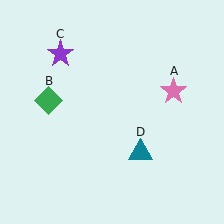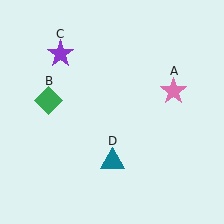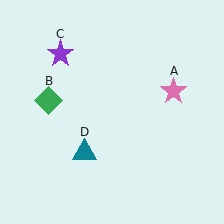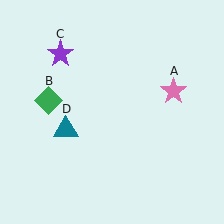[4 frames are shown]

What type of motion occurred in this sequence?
The teal triangle (object D) rotated clockwise around the center of the scene.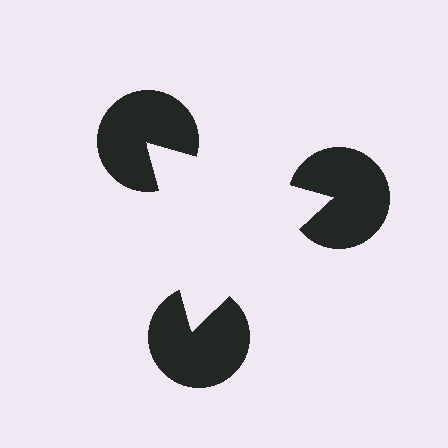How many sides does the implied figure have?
3 sides.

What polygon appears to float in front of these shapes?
An illusory triangle — its edges are inferred from the aligned wedge cuts in the pac-man discs, not physically drawn.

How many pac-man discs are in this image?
There are 3 — one at each vertex of the illusory triangle.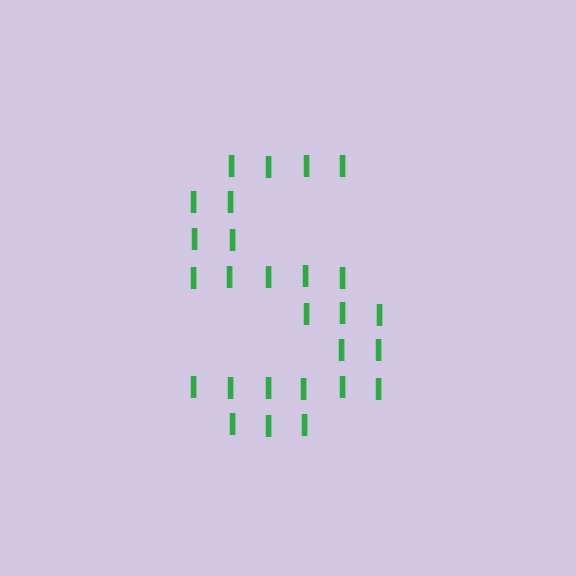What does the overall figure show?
The overall figure shows the letter S.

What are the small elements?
The small elements are letter I's.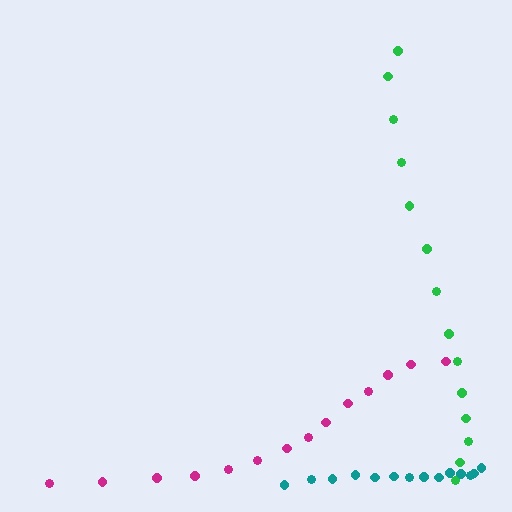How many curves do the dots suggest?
There are 3 distinct paths.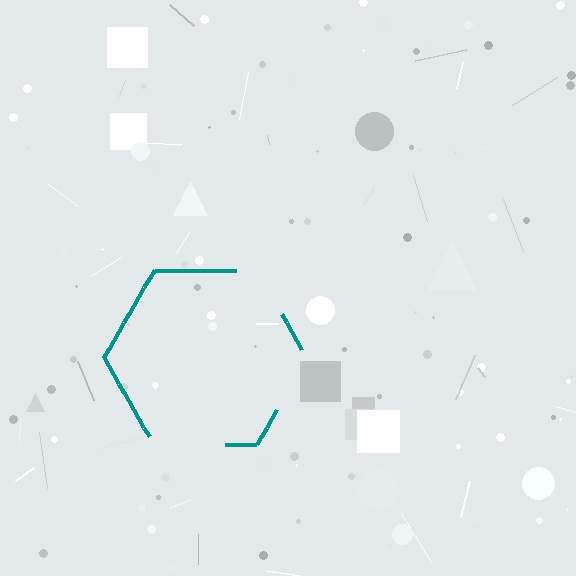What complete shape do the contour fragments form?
The contour fragments form a hexagon.